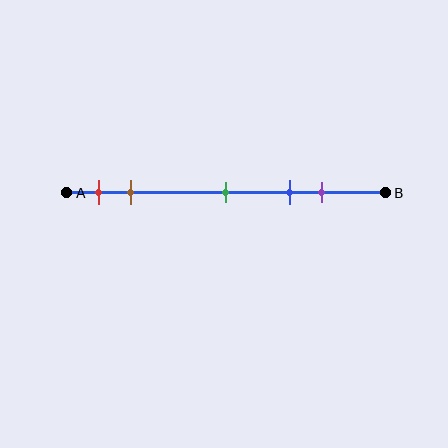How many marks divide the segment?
There are 5 marks dividing the segment.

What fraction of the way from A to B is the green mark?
The green mark is approximately 50% (0.5) of the way from A to B.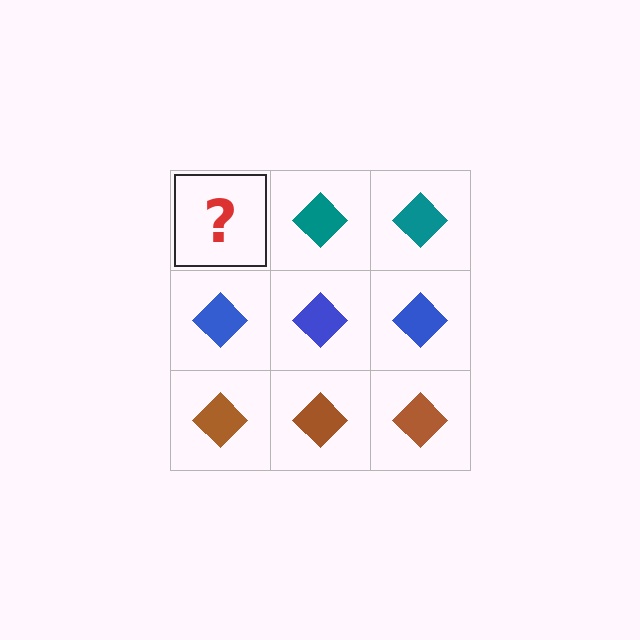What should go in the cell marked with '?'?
The missing cell should contain a teal diamond.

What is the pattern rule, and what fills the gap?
The rule is that each row has a consistent color. The gap should be filled with a teal diamond.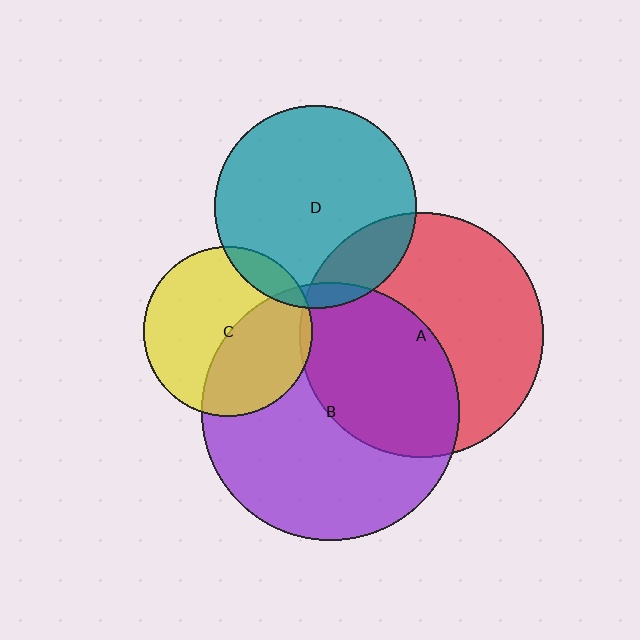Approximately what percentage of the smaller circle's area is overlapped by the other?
Approximately 20%.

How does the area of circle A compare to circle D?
Approximately 1.5 times.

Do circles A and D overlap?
Yes.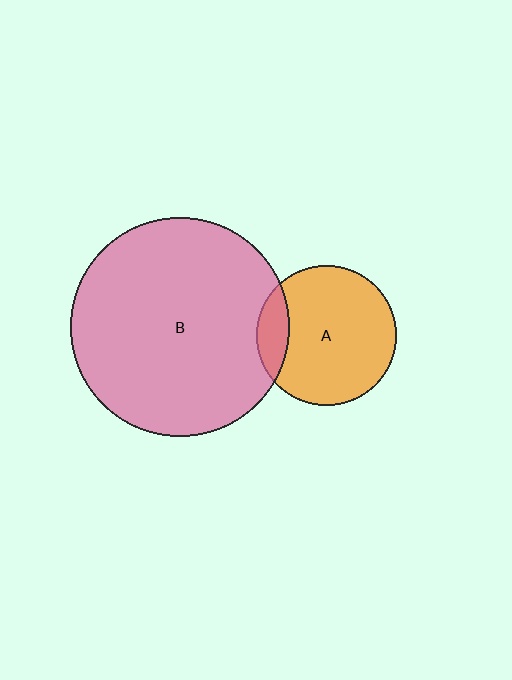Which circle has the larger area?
Circle B (pink).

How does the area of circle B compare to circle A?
Approximately 2.5 times.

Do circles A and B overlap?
Yes.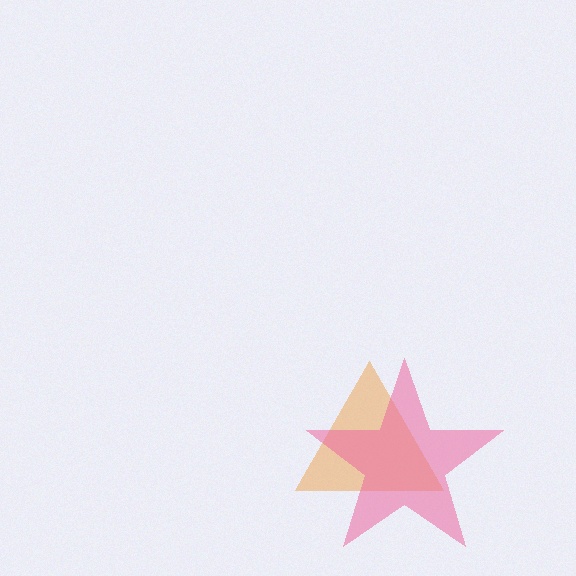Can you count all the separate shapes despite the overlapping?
Yes, there are 2 separate shapes.